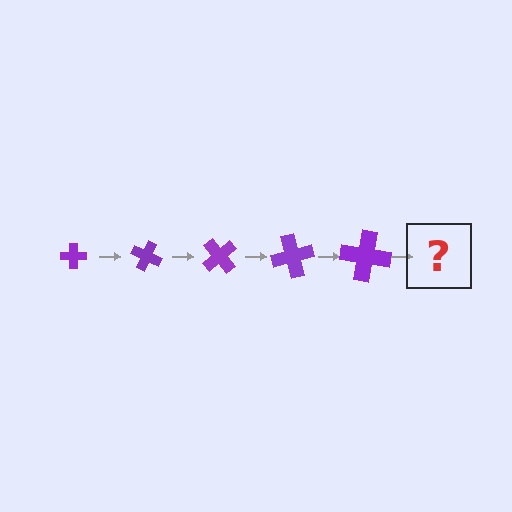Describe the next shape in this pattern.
It should be a cross, larger than the previous one and rotated 125 degrees from the start.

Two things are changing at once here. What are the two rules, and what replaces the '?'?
The two rules are that the cross grows larger each step and it rotates 25 degrees each step. The '?' should be a cross, larger than the previous one and rotated 125 degrees from the start.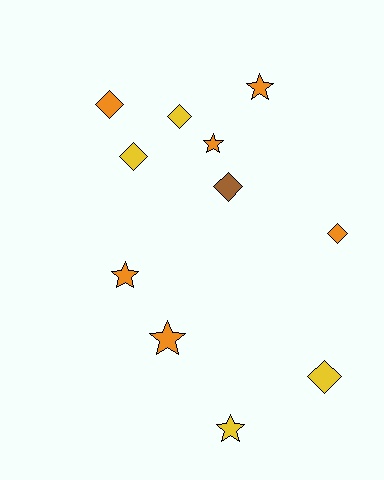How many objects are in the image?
There are 11 objects.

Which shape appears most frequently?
Diamond, with 6 objects.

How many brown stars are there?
There are no brown stars.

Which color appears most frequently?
Orange, with 6 objects.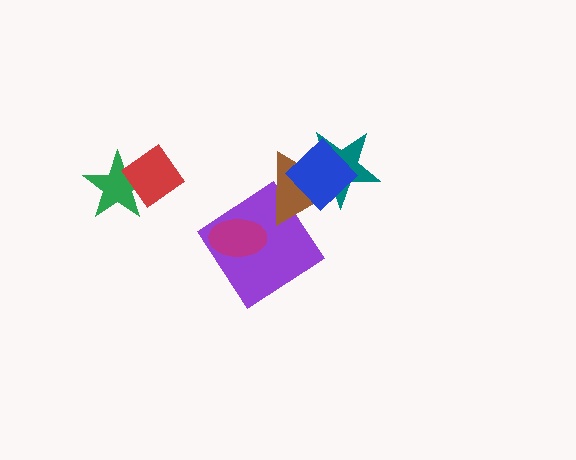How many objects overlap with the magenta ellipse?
1 object overlaps with the magenta ellipse.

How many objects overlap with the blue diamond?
2 objects overlap with the blue diamond.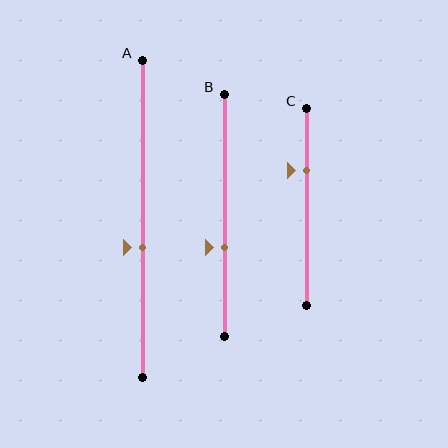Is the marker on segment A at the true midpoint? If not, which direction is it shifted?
No, the marker on segment A is shifted downward by about 9% of the segment length.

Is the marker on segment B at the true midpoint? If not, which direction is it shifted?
No, the marker on segment B is shifted downward by about 13% of the segment length.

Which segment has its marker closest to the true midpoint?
Segment A has its marker closest to the true midpoint.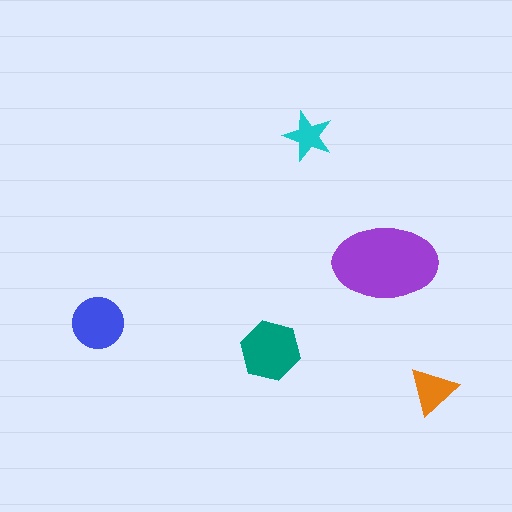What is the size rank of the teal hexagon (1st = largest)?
2nd.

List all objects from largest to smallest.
The purple ellipse, the teal hexagon, the blue circle, the orange triangle, the cyan star.